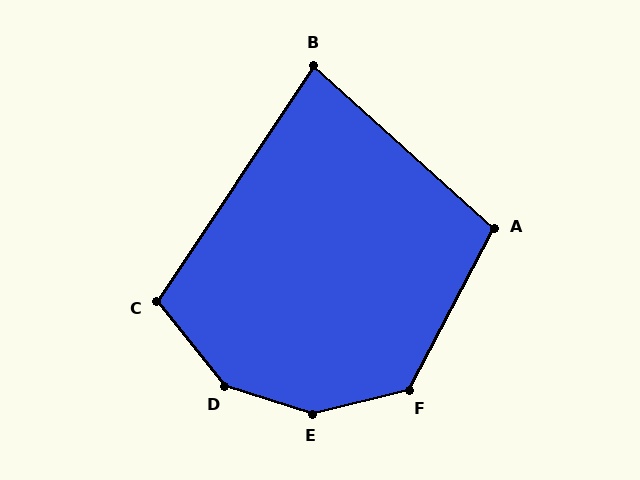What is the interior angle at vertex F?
Approximately 132 degrees (obtuse).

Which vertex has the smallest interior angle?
B, at approximately 82 degrees.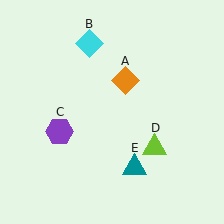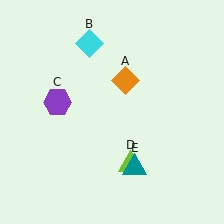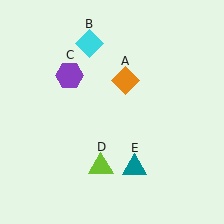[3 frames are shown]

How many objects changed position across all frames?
2 objects changed position: purple hexagon (object C), lime triangle (object D).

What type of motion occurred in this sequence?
The purple hexagon (object C), lime triangle (object D) rotated clockwise around the center of the scene.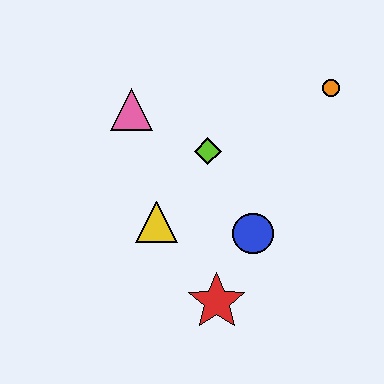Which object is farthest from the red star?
The orange circle is farthest from the red star.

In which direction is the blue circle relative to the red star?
The blue circle is above the red star.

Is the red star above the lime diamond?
No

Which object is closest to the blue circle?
The red star is closest to the blue circle.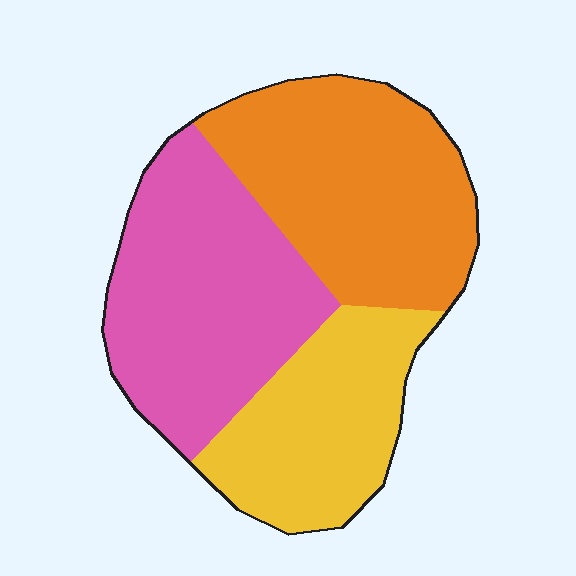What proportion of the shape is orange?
Orange takes up about three eighths (3/8) of the shape.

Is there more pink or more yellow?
Pink.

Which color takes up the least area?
Yellow, at roughly 25%.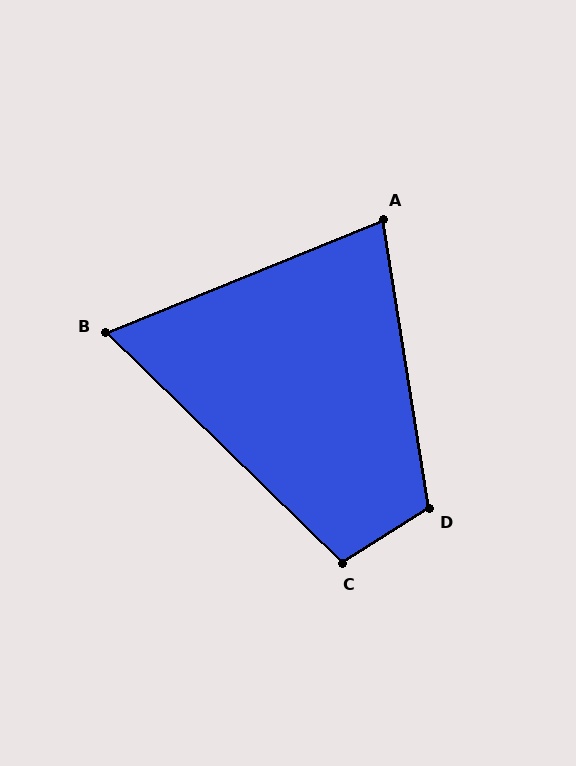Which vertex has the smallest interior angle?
B, at approximately 66 degrees.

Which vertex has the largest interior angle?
D, at approximately 114 degrees.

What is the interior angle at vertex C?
Approximately 103 degrees (obtuse).